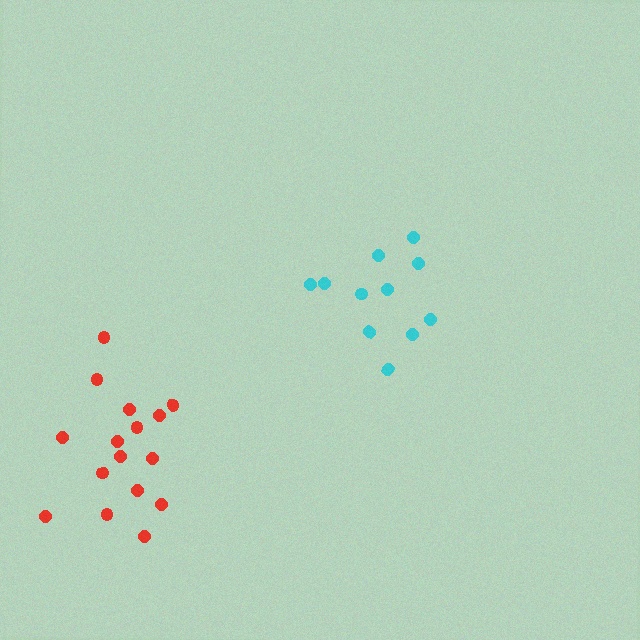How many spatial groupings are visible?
There are 2 spatial groupings.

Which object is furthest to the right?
The cyan cluster is rightmost.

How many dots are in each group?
Group 1: 16 dots, Group 2: 11 dots (27 total).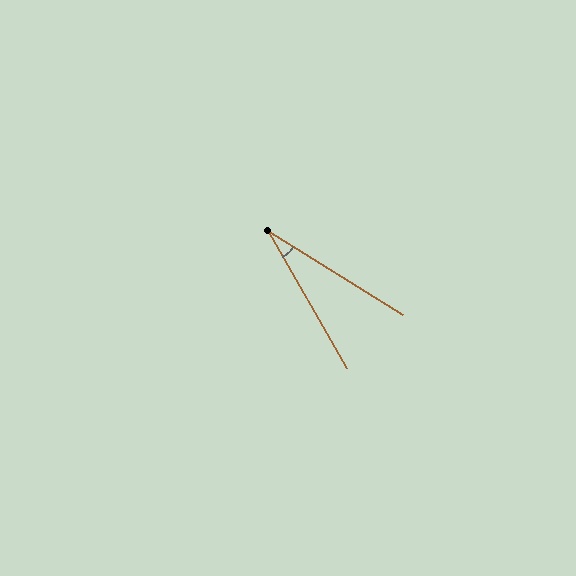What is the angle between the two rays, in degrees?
Approximately 28 degrees.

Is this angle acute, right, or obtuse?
It is acute.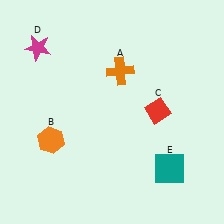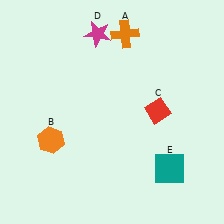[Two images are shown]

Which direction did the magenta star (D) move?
The magenta star (D) moved right.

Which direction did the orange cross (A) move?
The orange cross (A) moved up.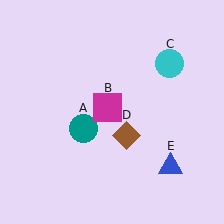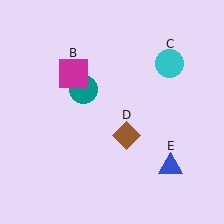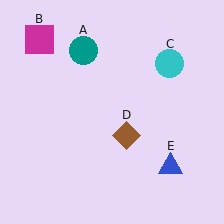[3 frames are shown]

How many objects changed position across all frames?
2 objects changed position: teal circle (object A), magenta square (object B).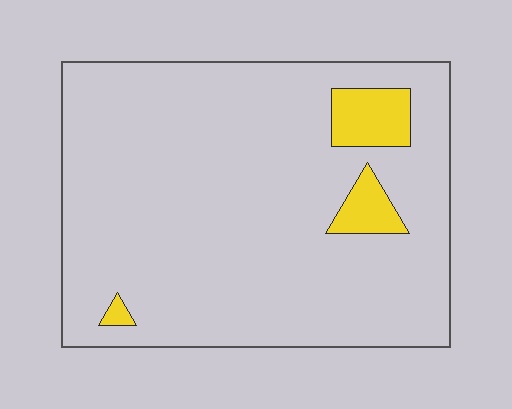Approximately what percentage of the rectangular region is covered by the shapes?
Approximately 10%.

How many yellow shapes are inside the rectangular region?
3.